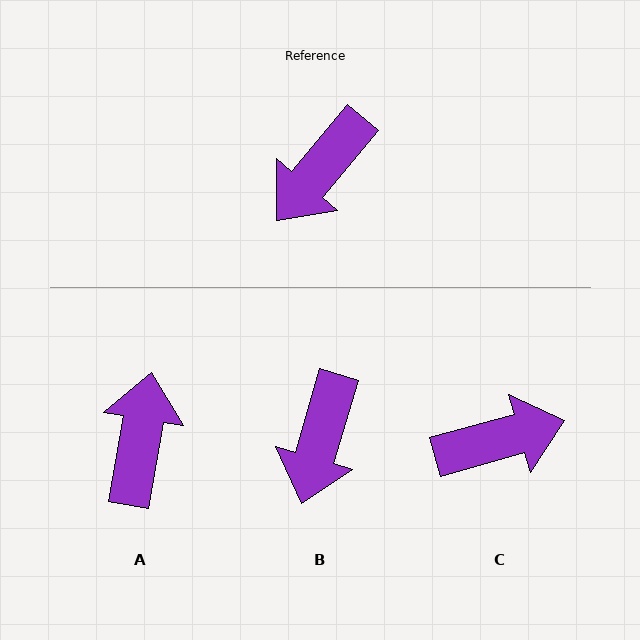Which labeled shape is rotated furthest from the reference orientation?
A, about 150 degrees away.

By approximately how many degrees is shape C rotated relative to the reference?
Approximately 145 degrees counter-clockwise.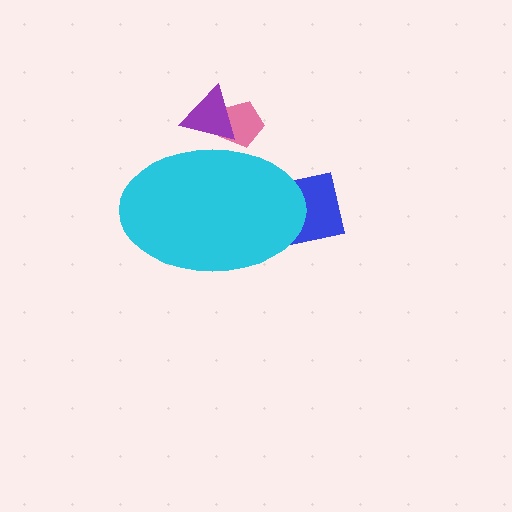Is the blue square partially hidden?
Yes, the blue square is partially hidden behind the cyan ellipse.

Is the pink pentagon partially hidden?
Yes, the pink pentagon is partially hidden behind the cyan ellipse.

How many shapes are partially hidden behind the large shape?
3 shapes are partially hidden.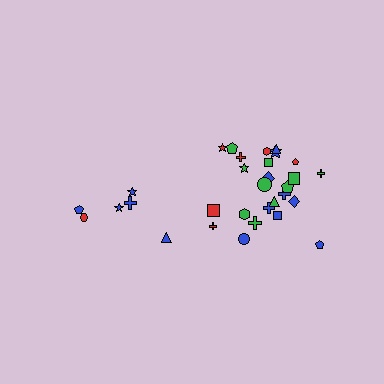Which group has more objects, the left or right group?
The right group.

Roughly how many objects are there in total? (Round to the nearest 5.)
Roughly 30 objects in total.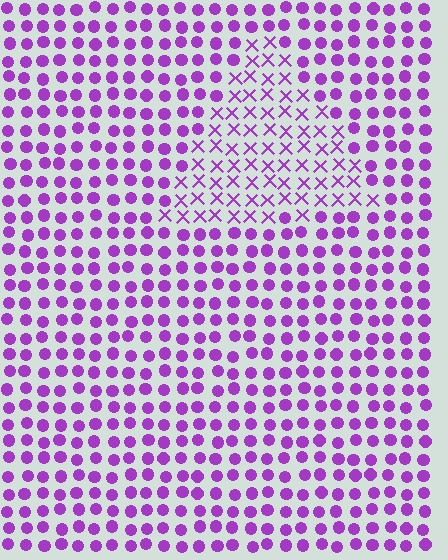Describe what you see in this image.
The image is filled with small purple elements arranged in a uniform grid. A triangle-shaped region contains X marks, while the surrounding area contains circles. The boundary is defined purely by the change in element shape.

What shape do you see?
I see a triangle.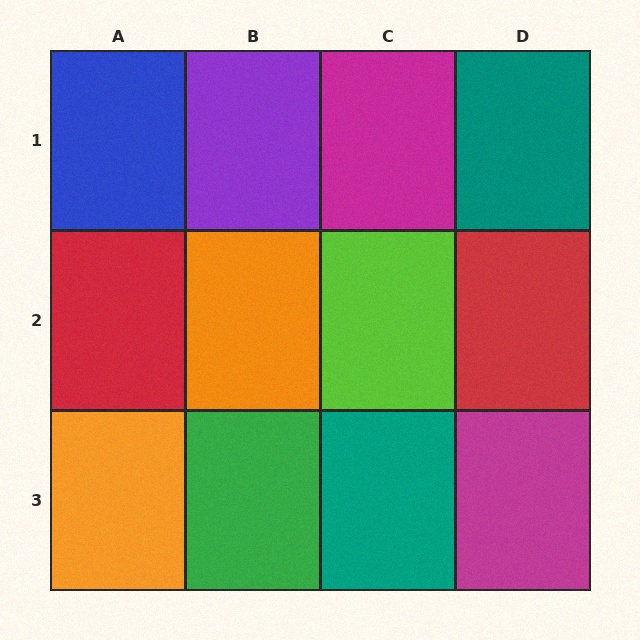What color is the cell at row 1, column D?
Teal.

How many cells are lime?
1 cell is lime.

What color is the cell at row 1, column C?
Magenta.